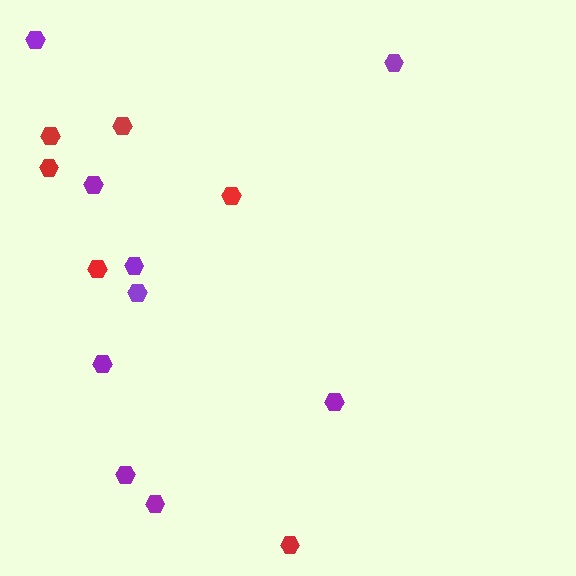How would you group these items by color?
There are 2 groups: one group of purple hexagons (9) and one group of red hexagons (6).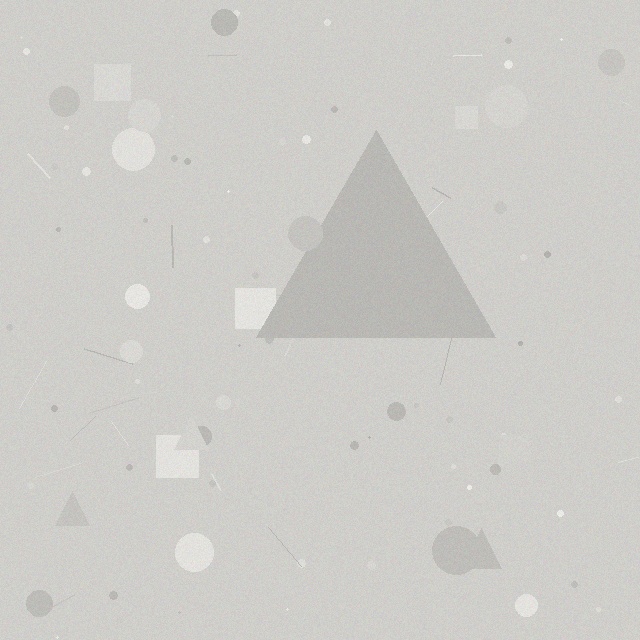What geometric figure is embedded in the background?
A triangle is embedded in the background.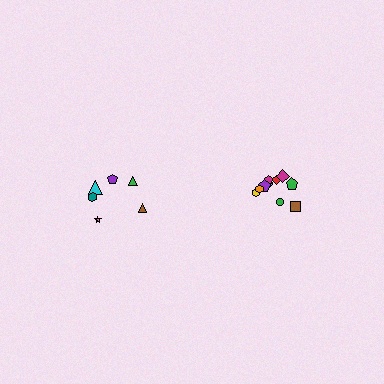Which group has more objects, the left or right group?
The right group.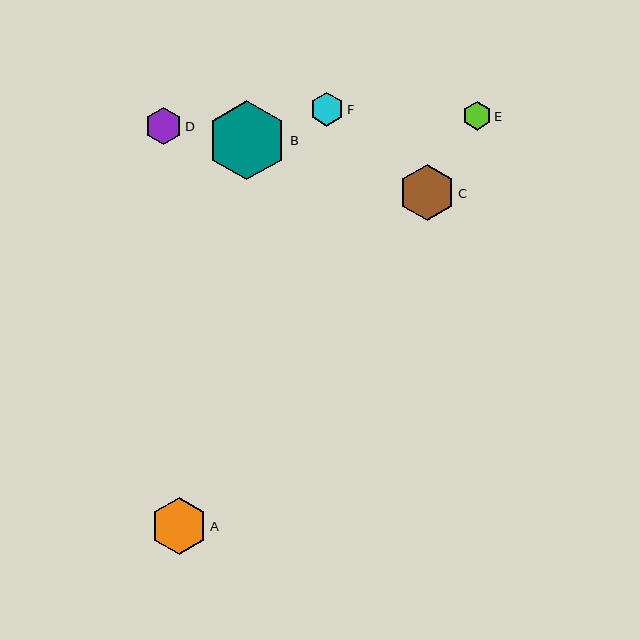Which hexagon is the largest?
Hexagon B is the largest with a size of approximately 79 pixels.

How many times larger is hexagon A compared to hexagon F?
Hexagon A is approximately 1.7 times the size of hexagon F.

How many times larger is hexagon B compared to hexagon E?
Hexagon B is approximately 2.8 times the size of hexagon E.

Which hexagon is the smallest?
Hexagon E is the smallest with a size of approximately 28 pixels.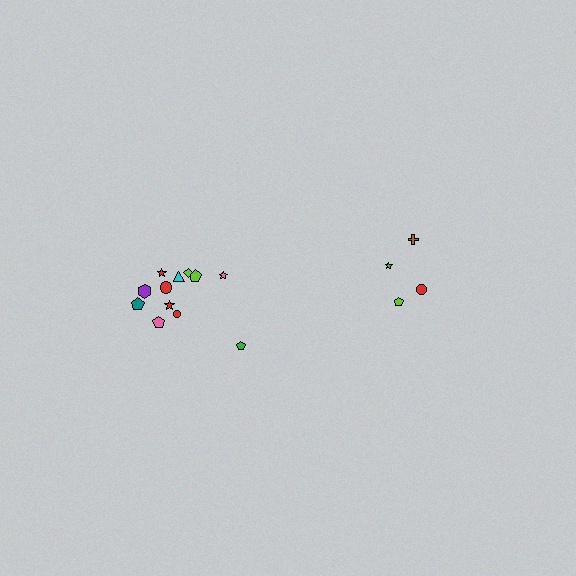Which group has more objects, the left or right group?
The left group.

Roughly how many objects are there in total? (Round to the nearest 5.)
Roughly 15 objects in total.